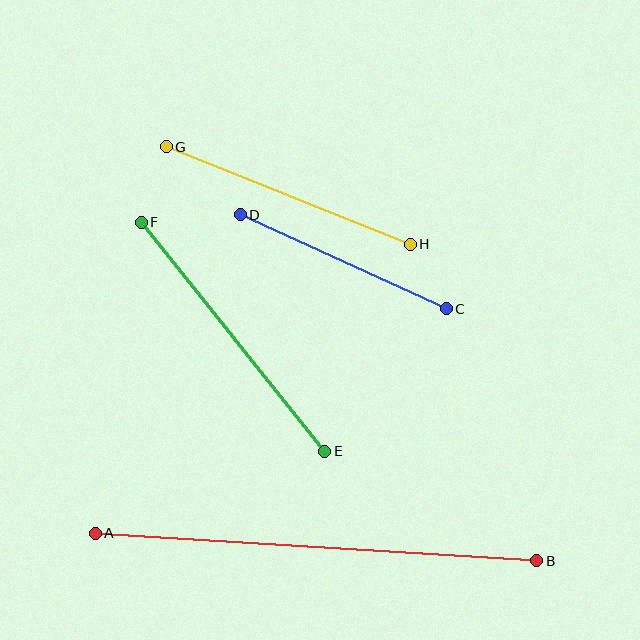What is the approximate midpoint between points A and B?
The midpoint is at approximately (316, 547) pixels.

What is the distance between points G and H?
The distance is approximately 263 pixels.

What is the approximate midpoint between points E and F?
The midpoint is at approximately (233, 337) pixels.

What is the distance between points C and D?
The distance is approximately 226 pixels.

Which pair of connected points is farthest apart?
Points A and B are farthest apart.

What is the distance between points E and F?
The distance is approximately 294 pixels.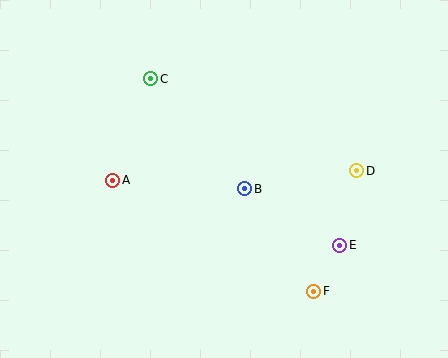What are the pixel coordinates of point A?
Point A is at (113, 180).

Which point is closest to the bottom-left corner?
Point A is closest to the bottom-left corner.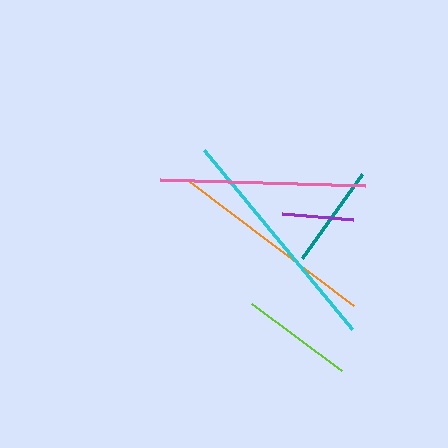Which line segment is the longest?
The cyan line is the longest at approximately 232 pixels.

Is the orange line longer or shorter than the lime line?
The orange line is longer than the lime line.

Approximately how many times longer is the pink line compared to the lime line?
The pink line is approximately 1.8 times the length of the lime line.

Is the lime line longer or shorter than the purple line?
The lime line is longer than the purple line.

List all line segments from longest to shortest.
From longest to shortest: cyan, orange, pink, lime, teal, purple.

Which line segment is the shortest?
The purple line is the shortest at approximately 71 pixels.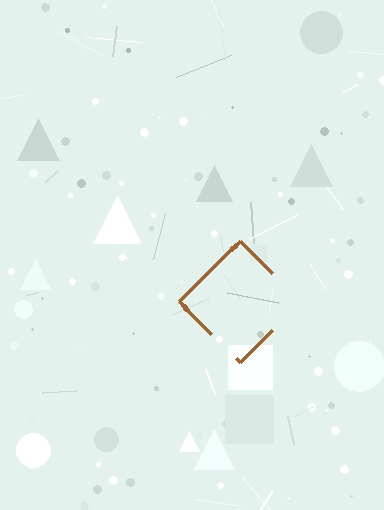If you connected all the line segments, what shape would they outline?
They would outline a diamond.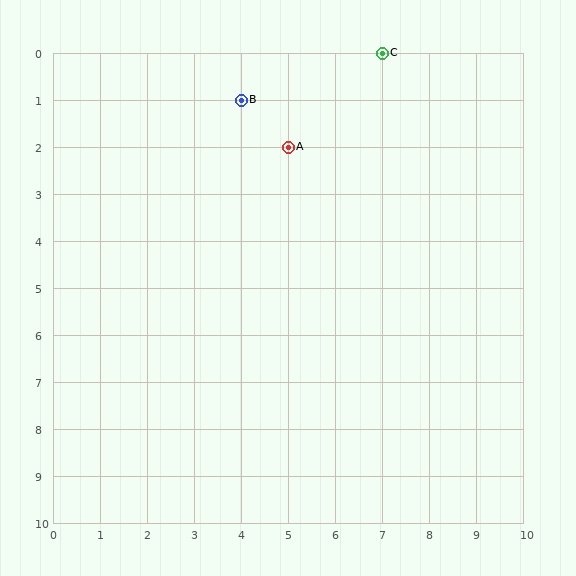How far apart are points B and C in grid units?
Points B and C are 3 columns and 1 row apart (about 3.2 grid units diagonally).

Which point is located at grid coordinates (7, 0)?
Point C is at (7, 0).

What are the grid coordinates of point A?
Point A is at grid coordinates (5, 2).